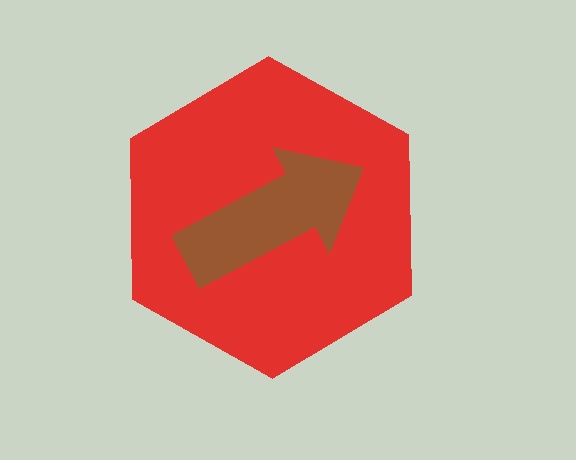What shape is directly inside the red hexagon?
The brown arrow.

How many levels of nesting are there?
2.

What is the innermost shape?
The brown arrow.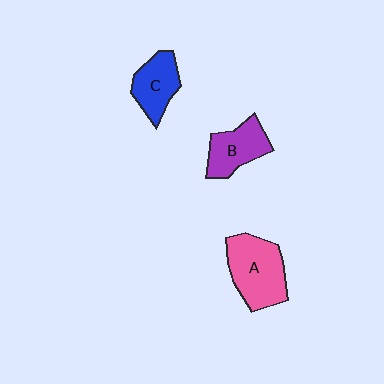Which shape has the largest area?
Shape A (pink).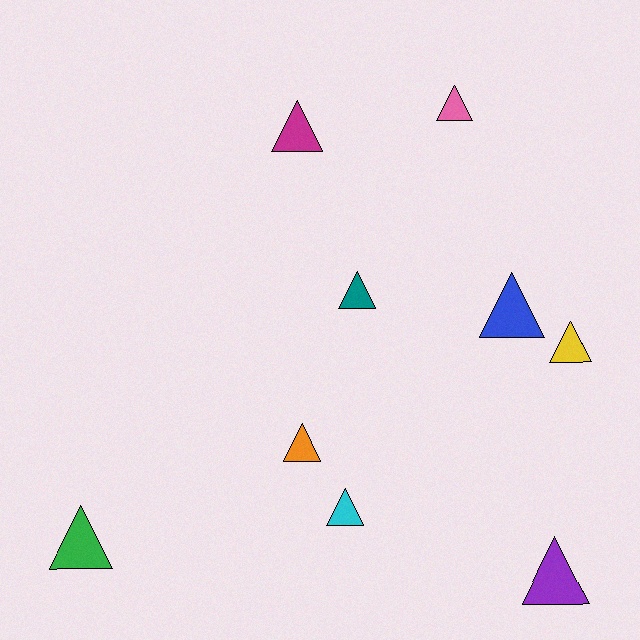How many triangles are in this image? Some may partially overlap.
There are 9 triangles.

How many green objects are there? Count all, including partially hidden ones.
There is 1 green object.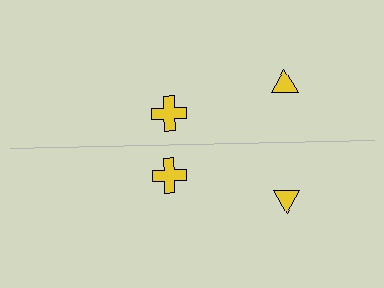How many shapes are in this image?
There are 4 shapes in this image.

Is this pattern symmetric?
Yes, this pattern has bilateral (reflection) symmetry.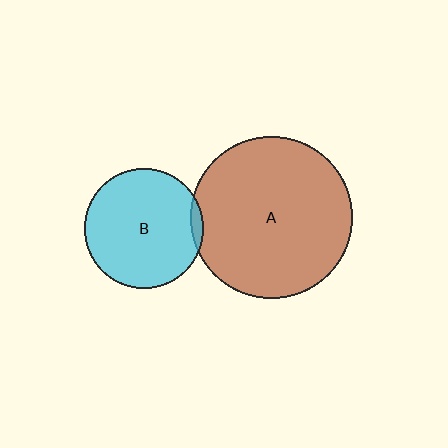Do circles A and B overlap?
Yes.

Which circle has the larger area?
Circle A (brown).